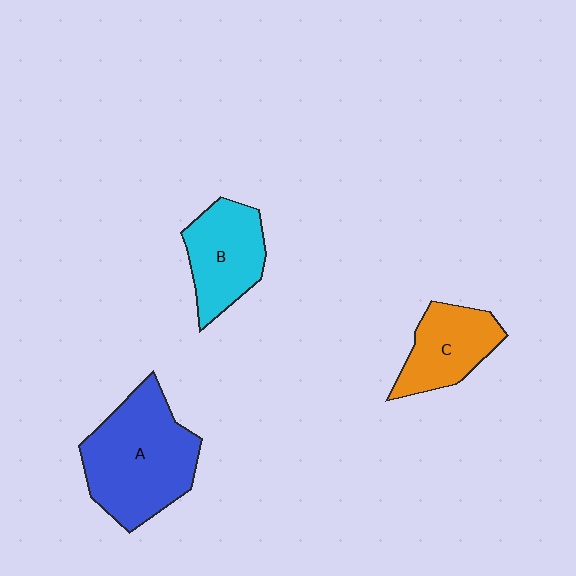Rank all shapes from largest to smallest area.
From largest to smallest: A (blue), B (cyan), C (orange).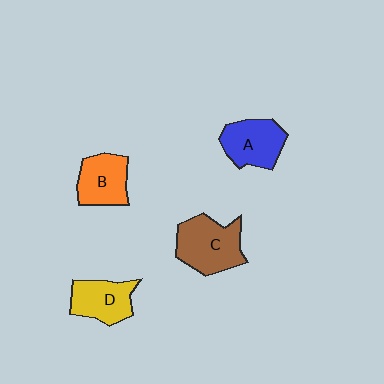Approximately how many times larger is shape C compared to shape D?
Approximately 1.3 times.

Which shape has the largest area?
Shape C (brown).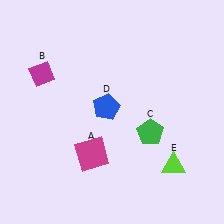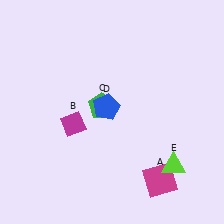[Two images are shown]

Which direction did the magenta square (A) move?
The magenta square (A) moved right.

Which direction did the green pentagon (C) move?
The green pentagon (C) moved left.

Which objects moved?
The objects that moved are: the magenta square (A), the magenta diamond (B), the green pentagon (C).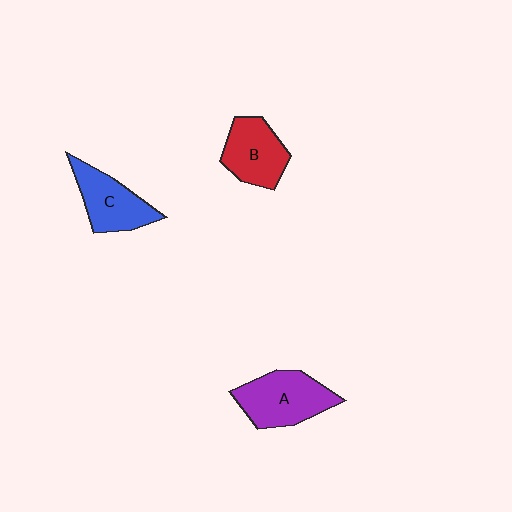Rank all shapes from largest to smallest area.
From largest to smallest: A (purple), C (blue), B (red).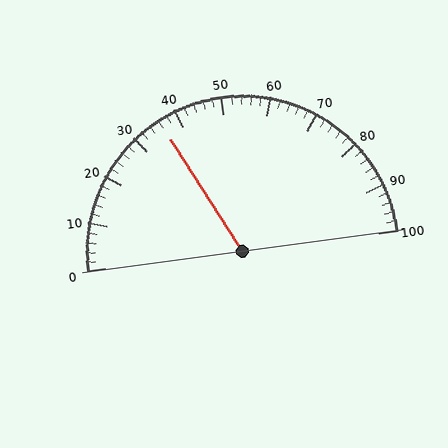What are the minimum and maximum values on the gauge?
The gauge ranges from 0 to 100.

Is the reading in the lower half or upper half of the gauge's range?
The reading is in the lower half of the range (0 to 100).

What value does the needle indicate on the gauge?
The needle indicates approximately 36.